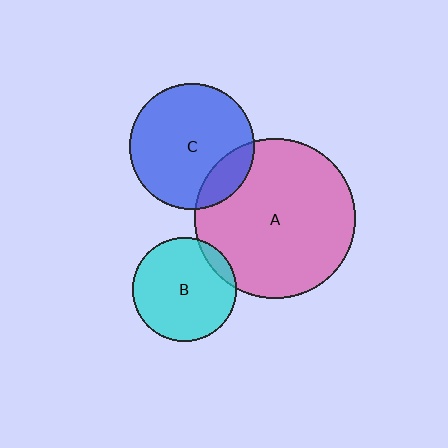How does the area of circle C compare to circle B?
Approximately 1.5 times.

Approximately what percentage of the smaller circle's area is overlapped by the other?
Approximately 15%.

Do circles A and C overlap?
Yes.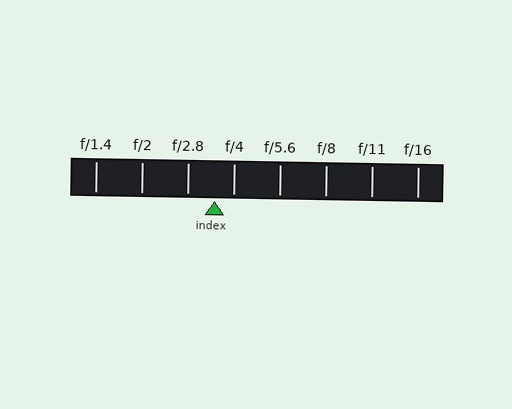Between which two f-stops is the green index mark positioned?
The index mark is between f/2.8 and f/4.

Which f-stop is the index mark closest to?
The index mark is closest to f/4.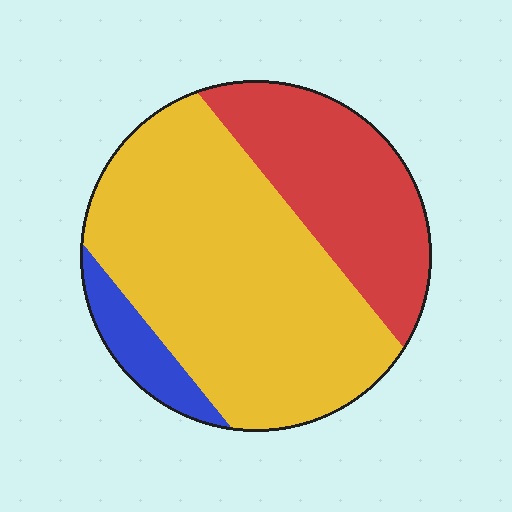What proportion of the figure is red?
Red takes up about one third (1/3) of the figure.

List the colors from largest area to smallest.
From largest to smallest: yellow, red, blue.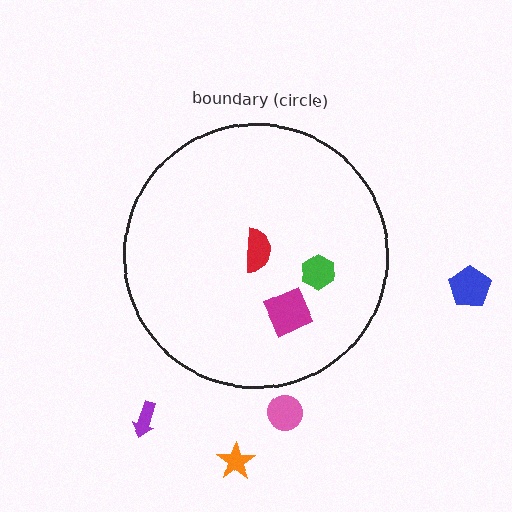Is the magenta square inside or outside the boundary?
Inside.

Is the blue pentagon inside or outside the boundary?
Outside.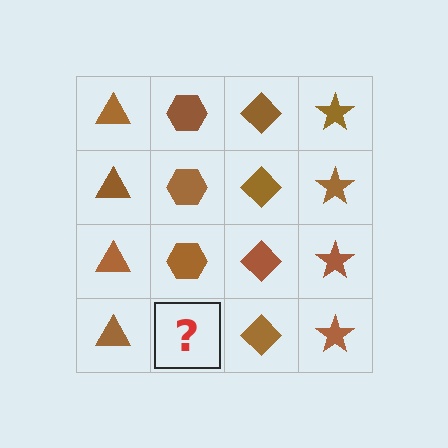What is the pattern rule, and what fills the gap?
The rule is that each column has a consistent shape. The gap should be filled with a brown hexagon.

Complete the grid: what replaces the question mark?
The question mark should be replaced with a brown hexagon.